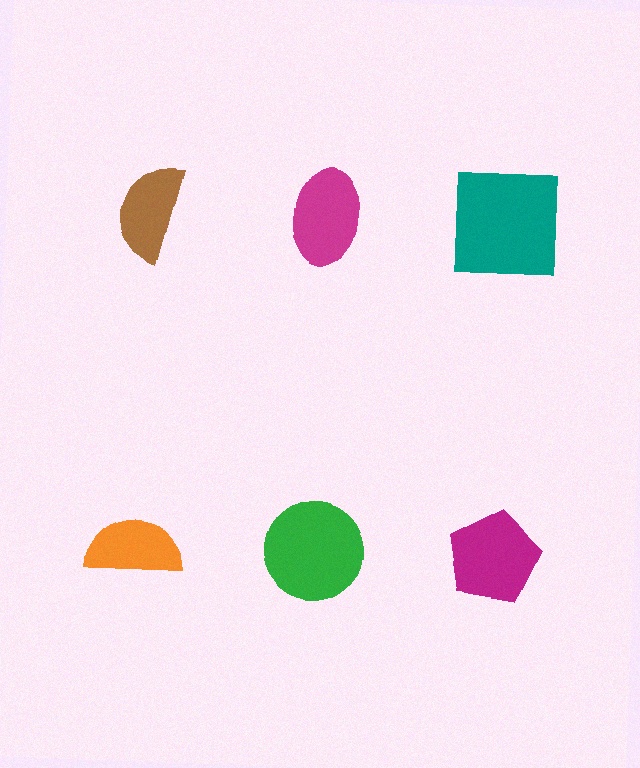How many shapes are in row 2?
3 shapes.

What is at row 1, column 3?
A teal square.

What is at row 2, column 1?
An orange semicircle.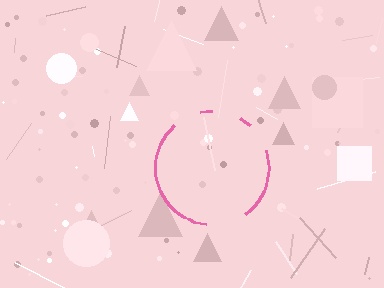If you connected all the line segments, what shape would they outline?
They would outline a circle.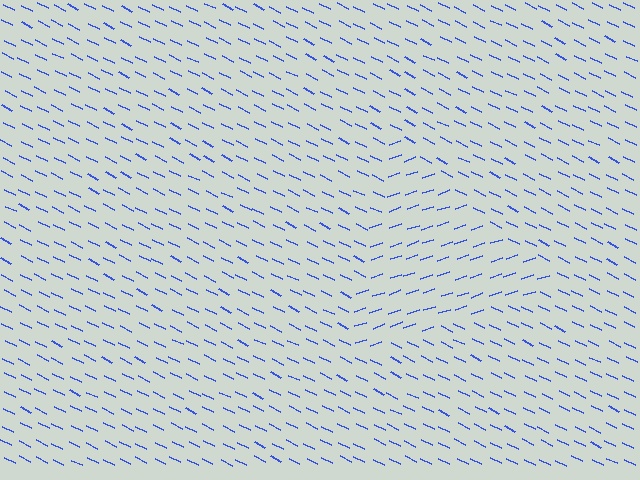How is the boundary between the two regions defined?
The boundary is defined purely by a change in line orientation (approximately 45 degrees difference). All lines are the same color and thickness.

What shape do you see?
I see a triangle.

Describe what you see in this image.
The image is filled with small blue line segments. A triangle region in the image has lines oriented differently from the surrounding lines, creating a visible texture boundary.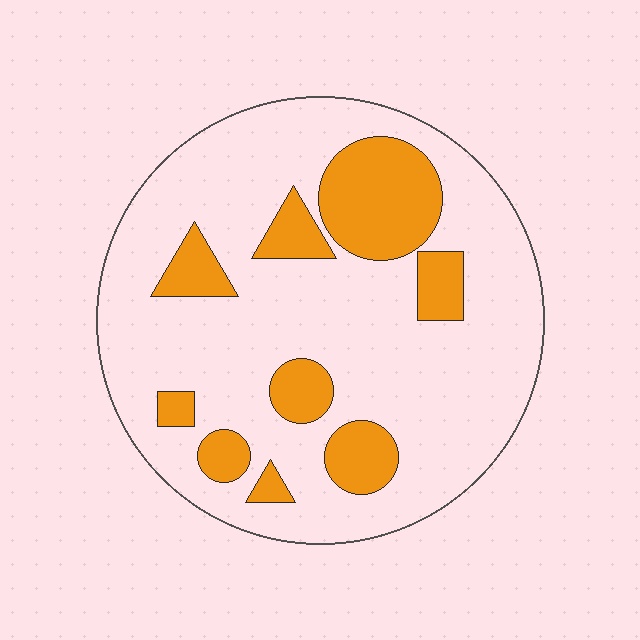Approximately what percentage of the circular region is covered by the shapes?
Approximately 20%.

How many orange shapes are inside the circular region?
9.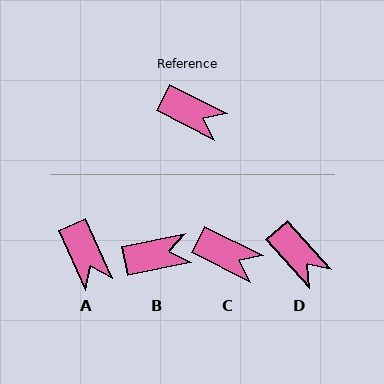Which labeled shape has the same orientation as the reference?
C.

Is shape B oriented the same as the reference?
No, it is off by about 38 degrees.